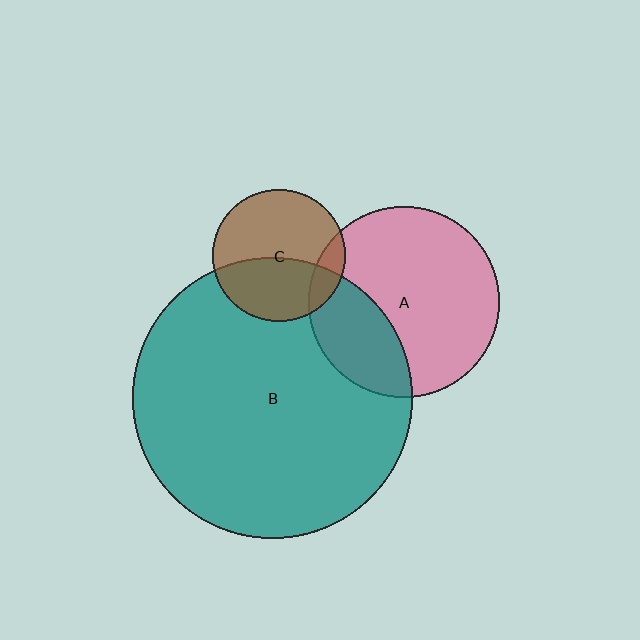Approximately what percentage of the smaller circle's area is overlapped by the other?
Approximately 30%.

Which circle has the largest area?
Circle B (teal).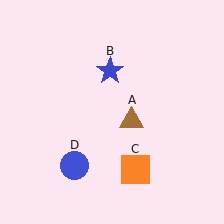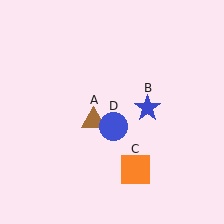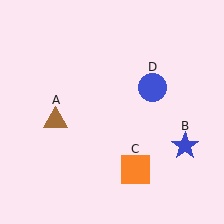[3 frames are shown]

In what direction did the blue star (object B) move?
The blue star (object B) moved down and to the right.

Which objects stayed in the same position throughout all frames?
Orange square (object C) remained stationary.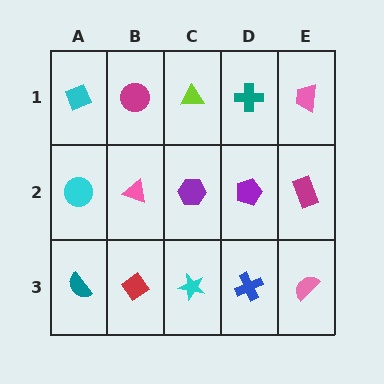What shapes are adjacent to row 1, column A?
A cyan circle (row 2, column A), a magenta circle (row 1, column B).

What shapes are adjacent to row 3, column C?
A purple hexagon (row 2, column C), a red diamond (row 3, column B), a blue cross (row 3, column D).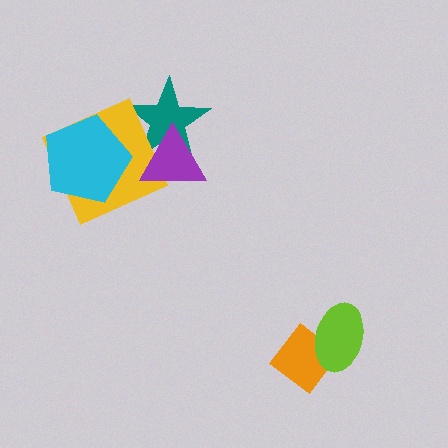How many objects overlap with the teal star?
2 objects overlap with the teal star.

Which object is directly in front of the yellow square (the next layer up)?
The cyan pentagon is directly in front of the yellow square.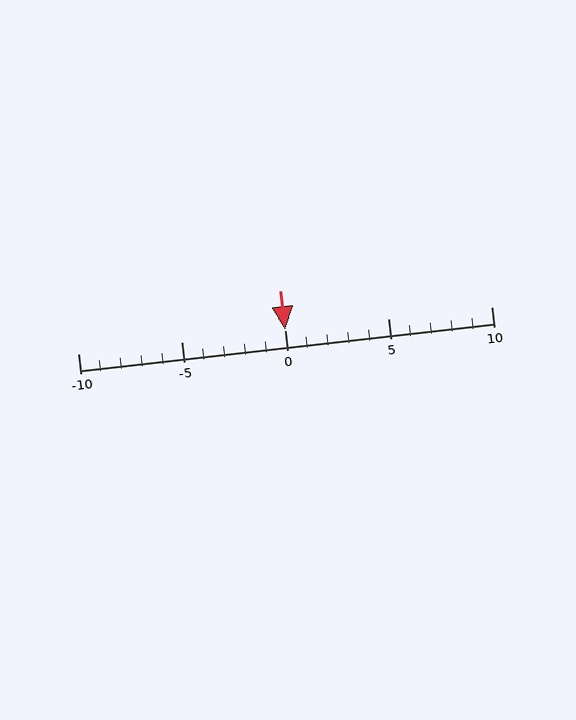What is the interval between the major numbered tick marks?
The major tick marks are spaced 5 units apart.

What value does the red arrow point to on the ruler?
The red arrow points to approximately 0.